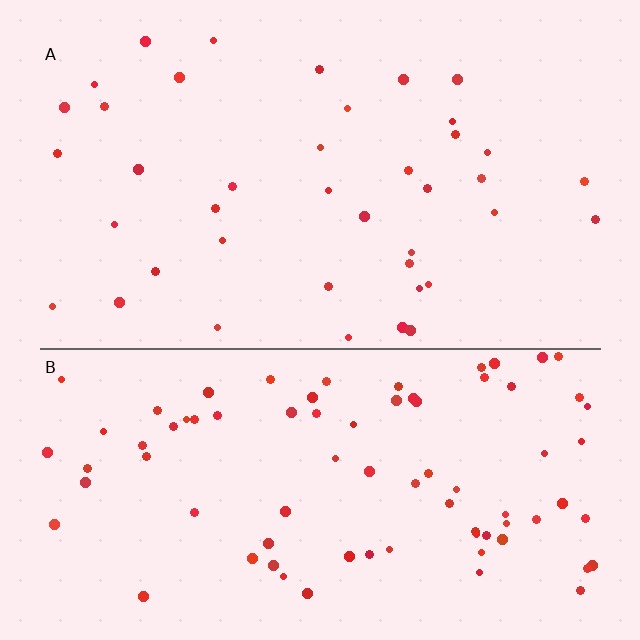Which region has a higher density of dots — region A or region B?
B (the bottom).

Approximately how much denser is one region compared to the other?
Approximately 2.0× — region B over region A.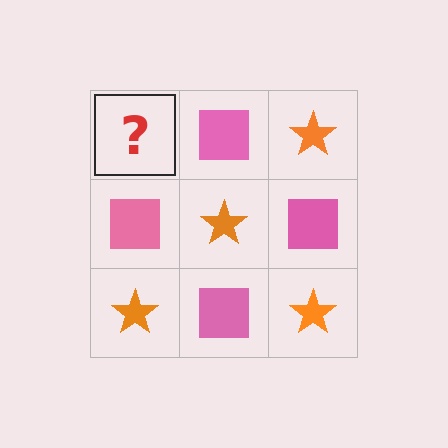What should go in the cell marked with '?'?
The missing cell should contain an orange star.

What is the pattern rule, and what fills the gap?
The rule is that it alternates orange star and pink square in a checkerboard pattern. The gap should be filled with an orange star.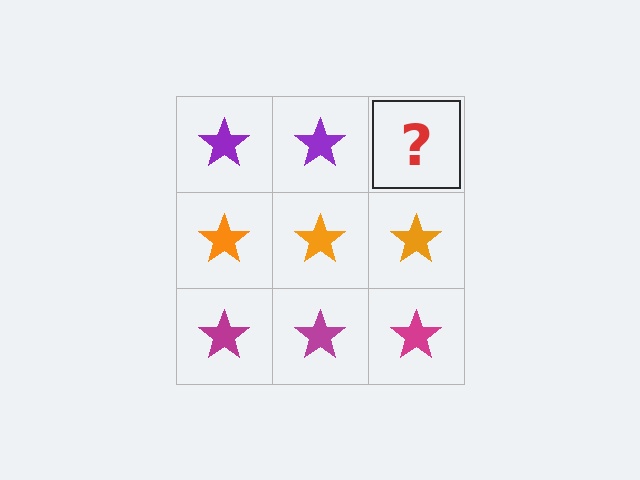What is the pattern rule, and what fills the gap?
The rule is that each row has a consistent color. The gap should be filled with a purple star.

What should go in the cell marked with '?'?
The missing cell should contain a purple star.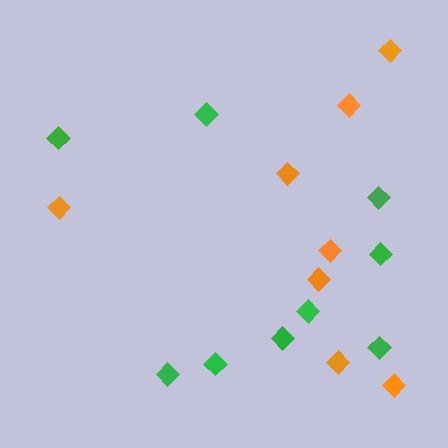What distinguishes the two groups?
There are 2 groups: one group of green diamonds (9) and one group of orange diamonds (8).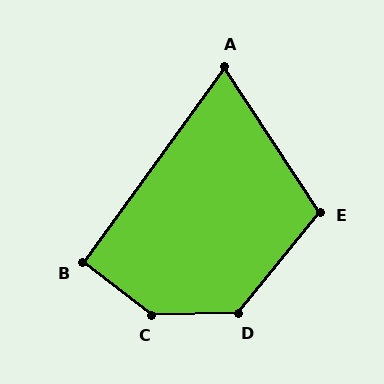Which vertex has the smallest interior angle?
A, at approximately 69 degrees.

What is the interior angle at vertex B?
Approximately 92 degrees (approximately right).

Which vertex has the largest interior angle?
C, at approximately 141 degrees.